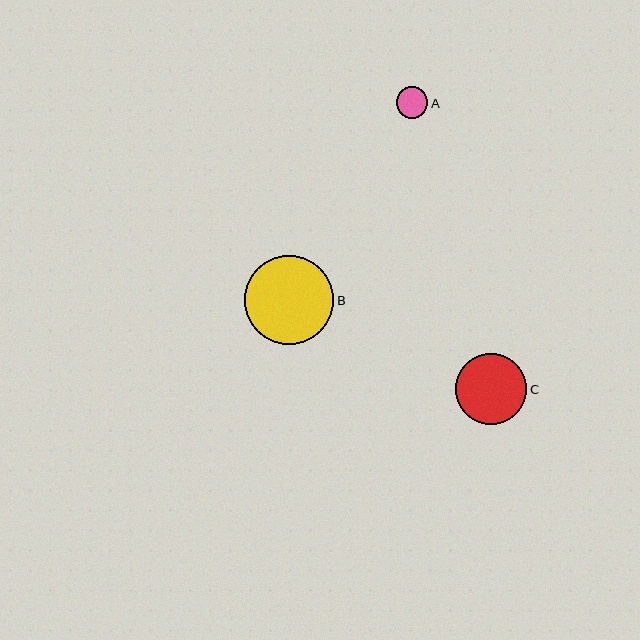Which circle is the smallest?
Circle A is the smallest with a size of approximately 32 pixels.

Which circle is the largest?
Circle B is the largest with a size of approximately 90 pixels.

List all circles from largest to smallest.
From largest to smallest: B, C, A.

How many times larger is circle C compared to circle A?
Circle C is approximately 2.3 times the size of circle A.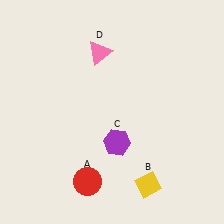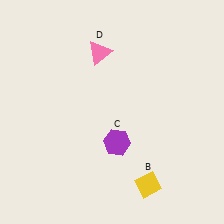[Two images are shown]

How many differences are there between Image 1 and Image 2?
There is 1 difference between the two images.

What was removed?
The red circle (A) was removed in Image 2.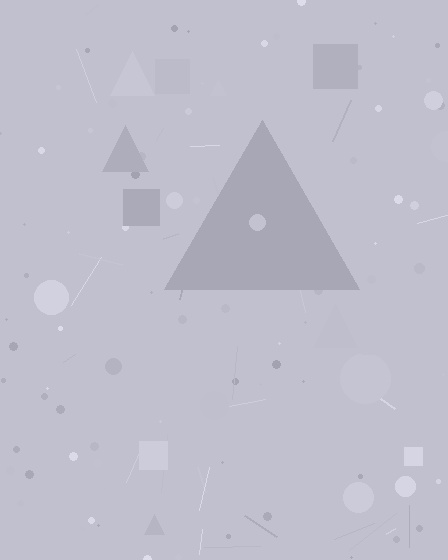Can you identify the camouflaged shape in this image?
The camouflaged shape is a triangle.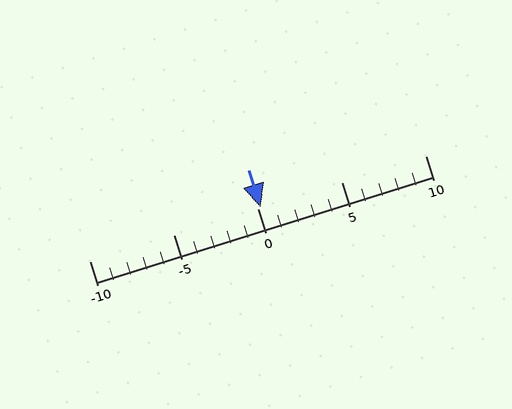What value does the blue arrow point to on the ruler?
The blue arrow points to approximately 0.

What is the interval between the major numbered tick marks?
The major tick marks are spaced 5 units apart.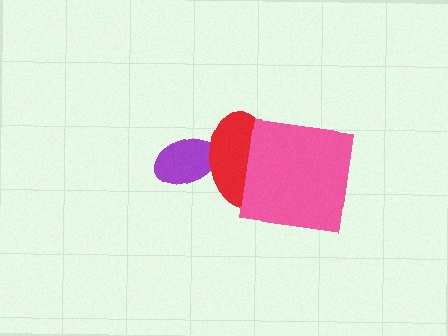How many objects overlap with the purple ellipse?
1 object overlaps with the purple ellipse.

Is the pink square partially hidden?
No, no other shape covers it.